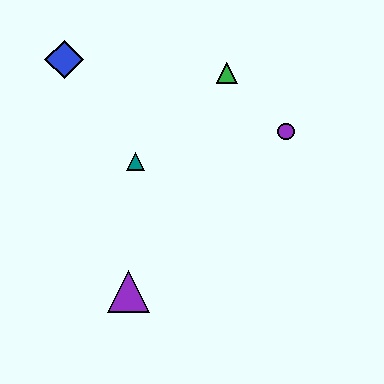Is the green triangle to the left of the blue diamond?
No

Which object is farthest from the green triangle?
The purple triangle is farthest from the green triangle.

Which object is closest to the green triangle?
The purple circle is closest to the green triangle.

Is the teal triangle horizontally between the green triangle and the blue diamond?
Yes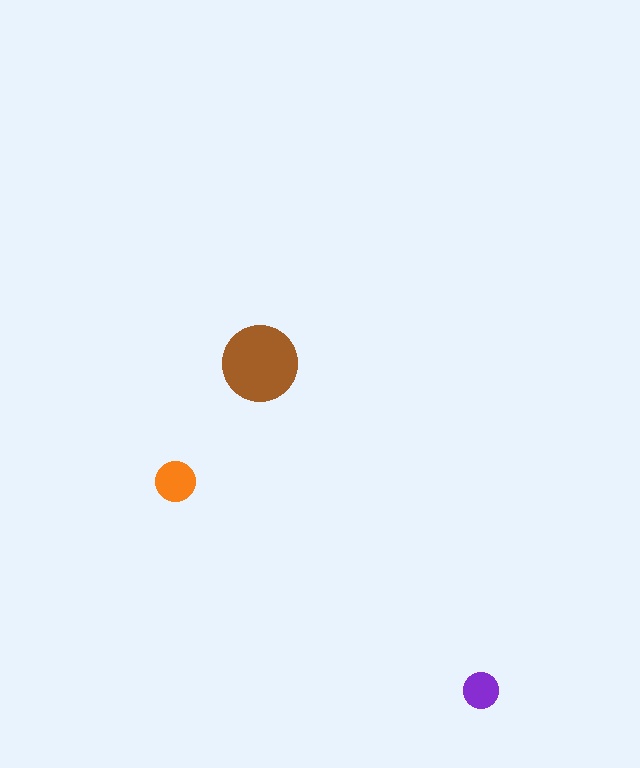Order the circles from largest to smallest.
the brown one, the orange one, the purple one.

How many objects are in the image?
There are 3 objects in the image.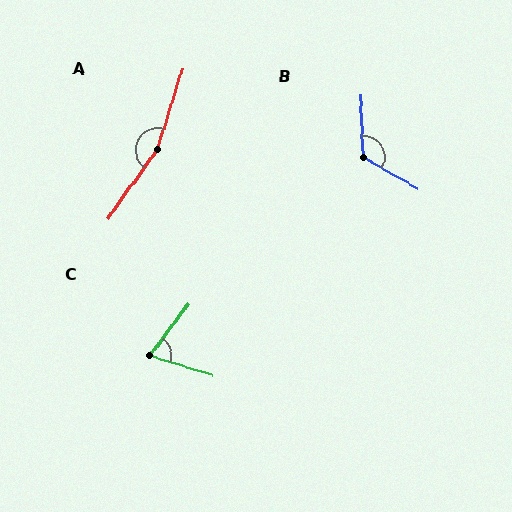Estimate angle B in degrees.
Approximately 122 degrees.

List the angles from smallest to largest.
C (70°), B (122°), A (162°).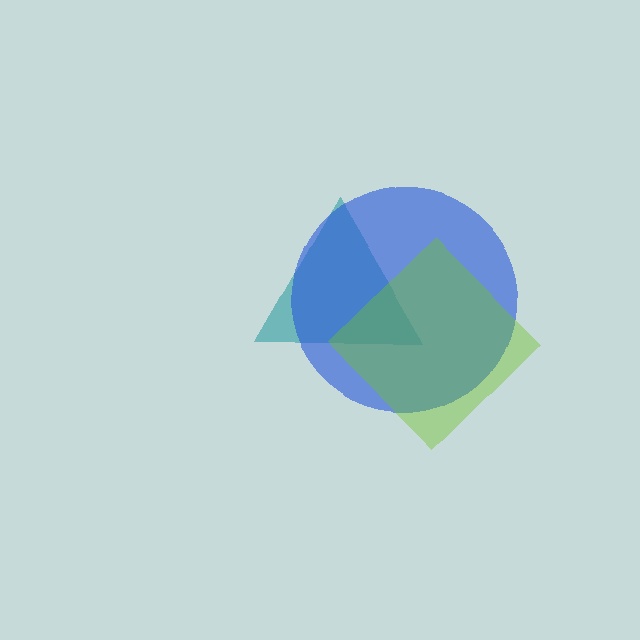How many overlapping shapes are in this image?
There are 3 overlapping shapes in the image.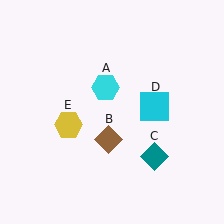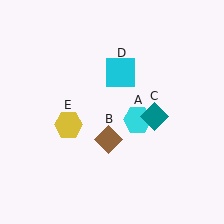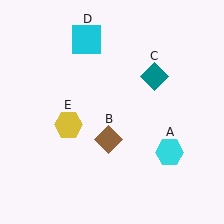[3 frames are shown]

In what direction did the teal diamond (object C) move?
The teal diamond (object C) moved up.